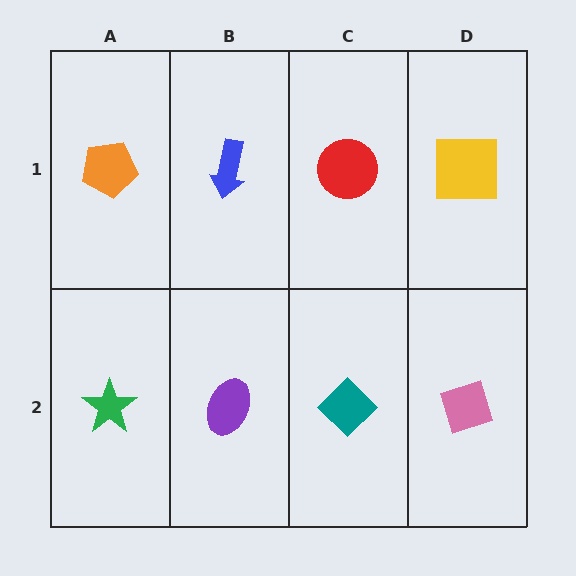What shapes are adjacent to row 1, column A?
A green star (row 2, column A), a blue arrow (row 1, column B).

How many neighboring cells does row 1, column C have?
3.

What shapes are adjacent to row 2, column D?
A yellow square (row 1, column D), a teal diamond (row 2, column C).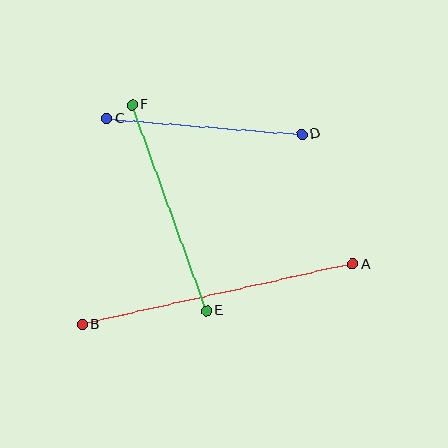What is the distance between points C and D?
The distance is approximately 196 pixels.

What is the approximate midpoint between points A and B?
The midpoint is at approximately (217, 294) pixels.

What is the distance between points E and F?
The distance is approximately 219 pixels.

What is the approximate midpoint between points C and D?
The midpoint is at approximately (204, 126) pixels.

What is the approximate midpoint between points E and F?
The midpoint is at approximately (169, 208) pixels.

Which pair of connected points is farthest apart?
Points A and B are farthest apart.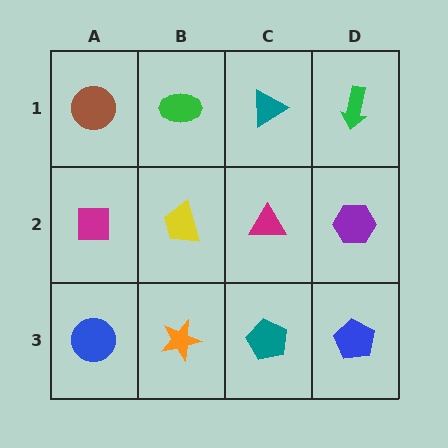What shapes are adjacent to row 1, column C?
A magenta triangle (row 2, column C), a green ellipse (row 1, column B), a green arrow (row 1, column D).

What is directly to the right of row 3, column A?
An orange star.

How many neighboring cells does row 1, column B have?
3.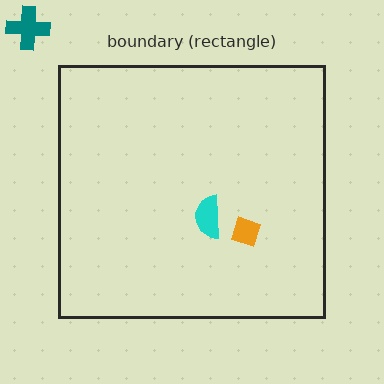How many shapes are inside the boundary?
2 inside, 1 outside.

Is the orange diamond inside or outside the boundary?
Inside.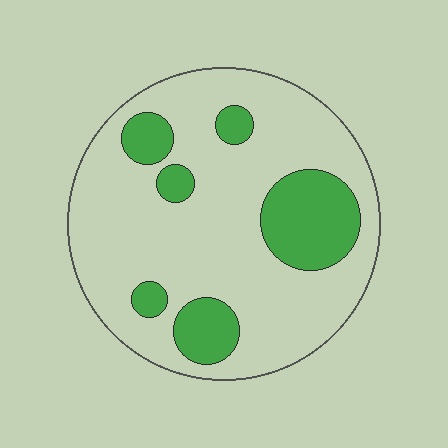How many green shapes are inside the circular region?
6.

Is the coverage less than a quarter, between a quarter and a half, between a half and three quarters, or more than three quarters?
Less than a quarter.